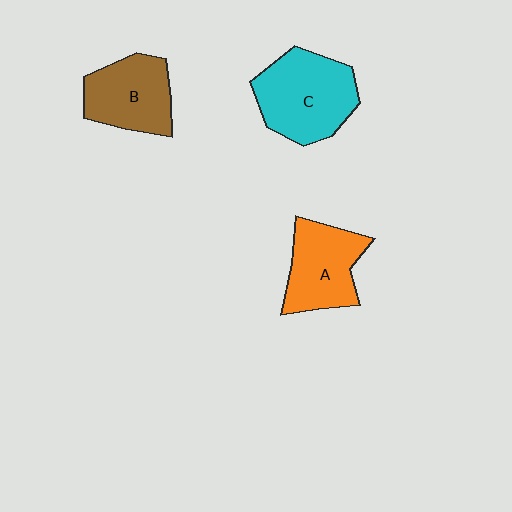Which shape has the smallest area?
Shape B (brown).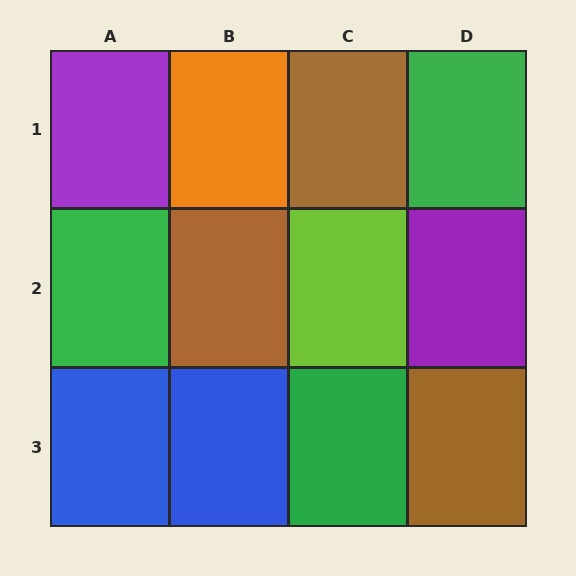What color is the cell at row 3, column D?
Brown.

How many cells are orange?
1 cell is orange.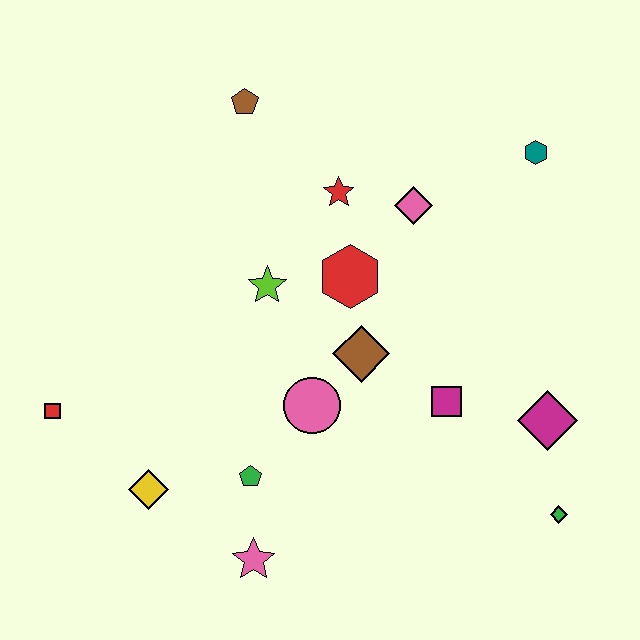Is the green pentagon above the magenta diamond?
No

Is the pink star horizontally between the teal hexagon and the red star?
No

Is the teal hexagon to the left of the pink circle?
No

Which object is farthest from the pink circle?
The teal hexagon is farthest from the pink circle.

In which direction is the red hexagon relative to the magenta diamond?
The red hexagon is to the left of the magenta diamond.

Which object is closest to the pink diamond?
The red star is closest to the pink diamond.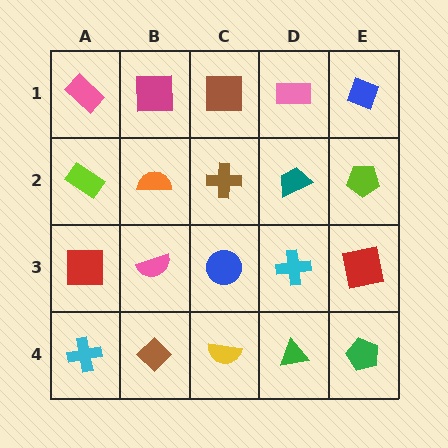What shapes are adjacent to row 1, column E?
A lime pentagon (row 2, column E), a pink rectangle (row 1, column D).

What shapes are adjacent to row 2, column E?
A blue diamond (row 1, column E), a red square (row 3, column E), a teal trapezoid (row 2, column D).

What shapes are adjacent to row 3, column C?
A brown cross (row 2, column C), a yellow semicircle (row 4, column C), a pink semicircle (row 3, column B), a cyan cross (row 3, column D).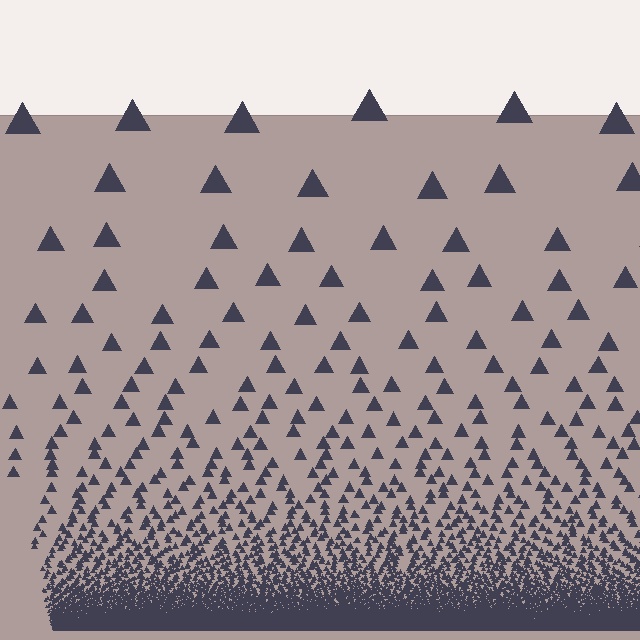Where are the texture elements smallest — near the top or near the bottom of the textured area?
Near the bottom.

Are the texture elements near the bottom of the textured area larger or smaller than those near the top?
Smaller. The gradient is inverted — elements near the bottom are smaller and denser.